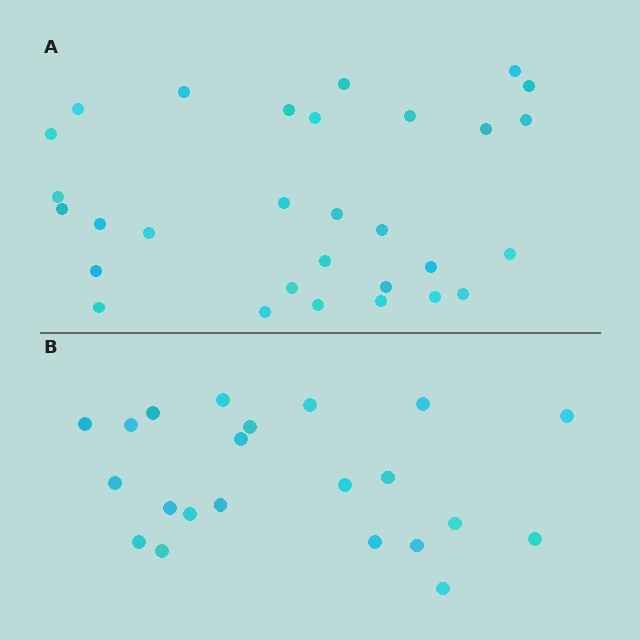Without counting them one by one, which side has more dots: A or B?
Region A (the top region) has more dots.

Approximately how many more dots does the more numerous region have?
Region A has roughly 8 or so more dots than region B.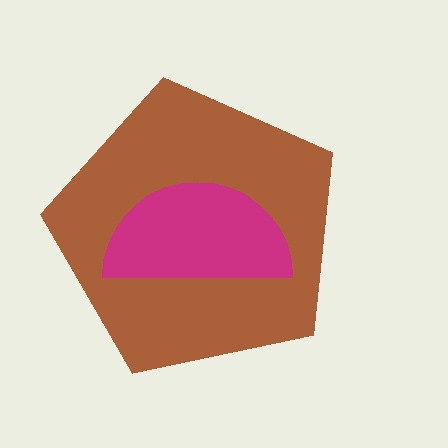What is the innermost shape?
The magenta semicircle.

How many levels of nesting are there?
2.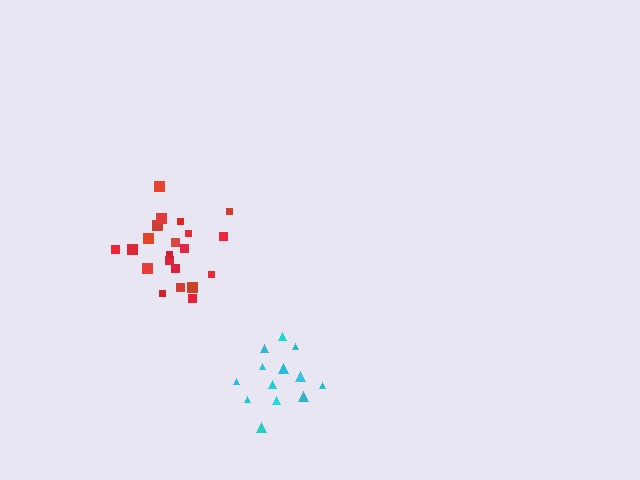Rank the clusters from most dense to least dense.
red, cyan.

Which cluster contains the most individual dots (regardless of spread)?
Red (21).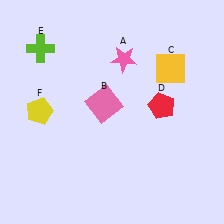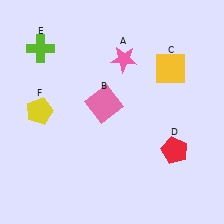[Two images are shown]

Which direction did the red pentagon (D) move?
The red pentagon (D) moved down.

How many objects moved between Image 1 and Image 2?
1 object moved between the two images.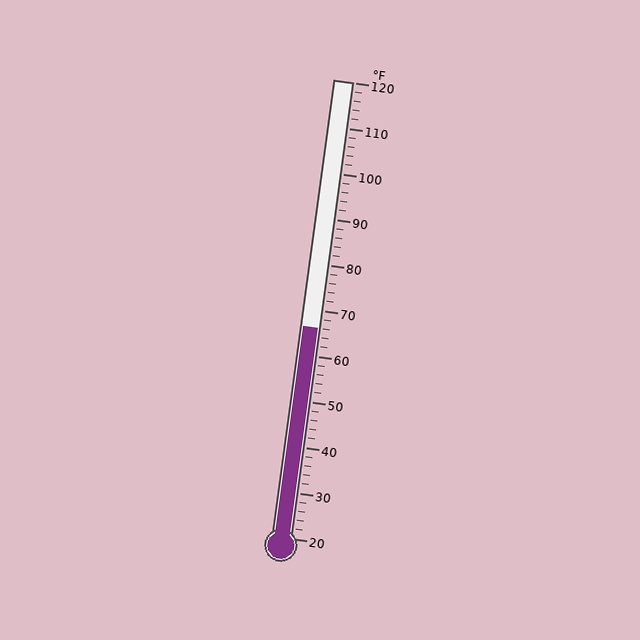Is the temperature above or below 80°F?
The temperature is below 80°F.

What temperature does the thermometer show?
The thermometer shows approximately 66°F.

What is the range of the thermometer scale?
The thermometer scale ranges from 20°F to 120°F.